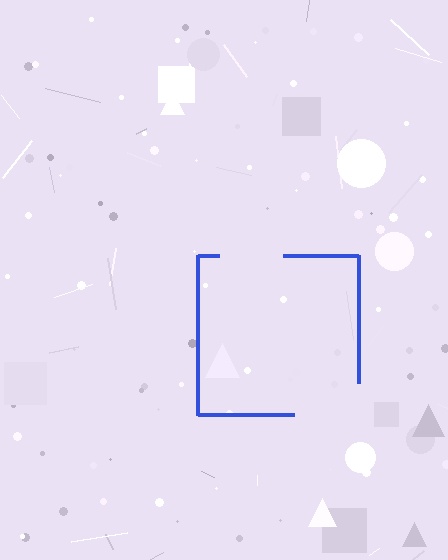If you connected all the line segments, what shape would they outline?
They would outline a square.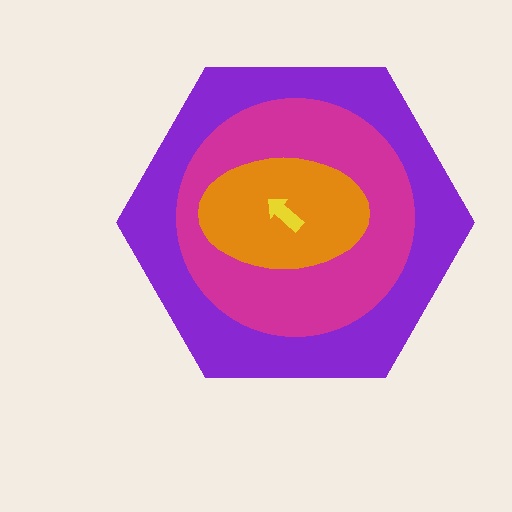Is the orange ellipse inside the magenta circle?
Yes.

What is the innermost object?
The yellow arrow.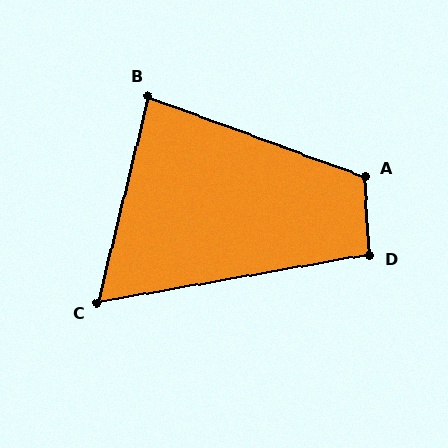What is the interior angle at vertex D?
Approximately 97 degrees (obtuse).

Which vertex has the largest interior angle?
A, at approximately 114 degrees.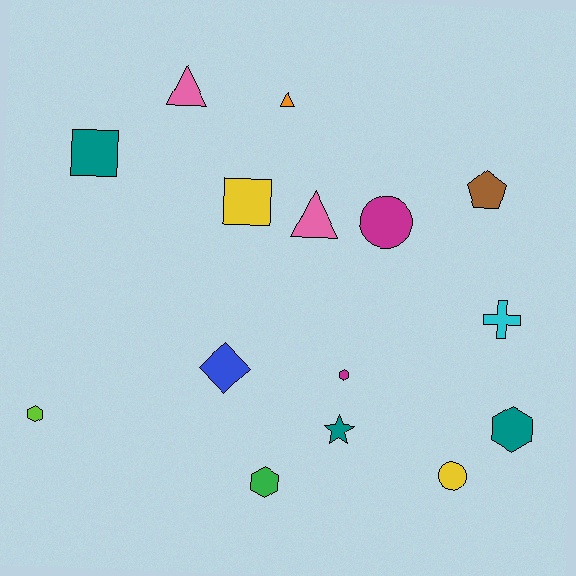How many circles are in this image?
There are 2 circles.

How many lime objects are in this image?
There is 1 lime object.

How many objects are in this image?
There are 15 objects.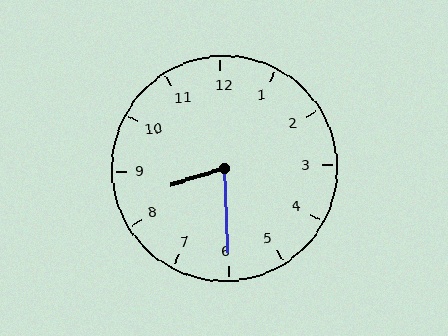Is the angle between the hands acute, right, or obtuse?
It is acute.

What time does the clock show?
8:30.